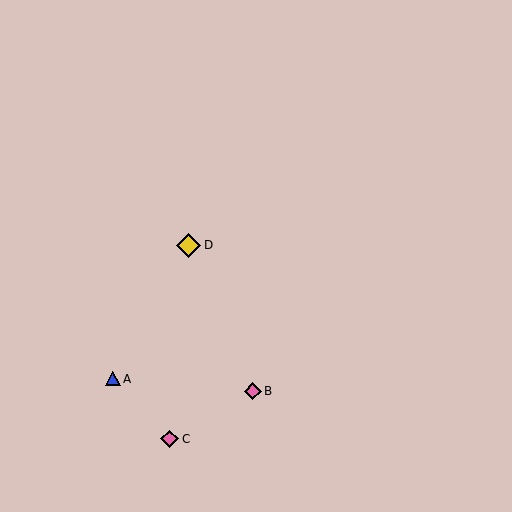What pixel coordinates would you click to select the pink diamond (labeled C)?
Click at (170, 439) to select the pink diamond C.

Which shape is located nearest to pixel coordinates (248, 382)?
The pink diamond (labeled B) at (253, 391) is nearest to that location.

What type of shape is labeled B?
Shape B is a pink diamond.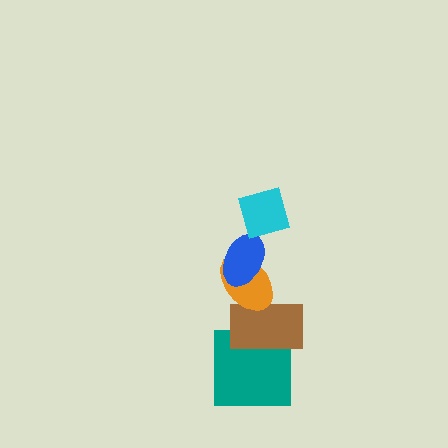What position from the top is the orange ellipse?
The orange ellipse is 3rd from the top.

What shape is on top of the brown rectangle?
The orange ellipse is on top of the brown rectangle.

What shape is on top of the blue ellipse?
The cyan diamond is on top of the blue ellipse.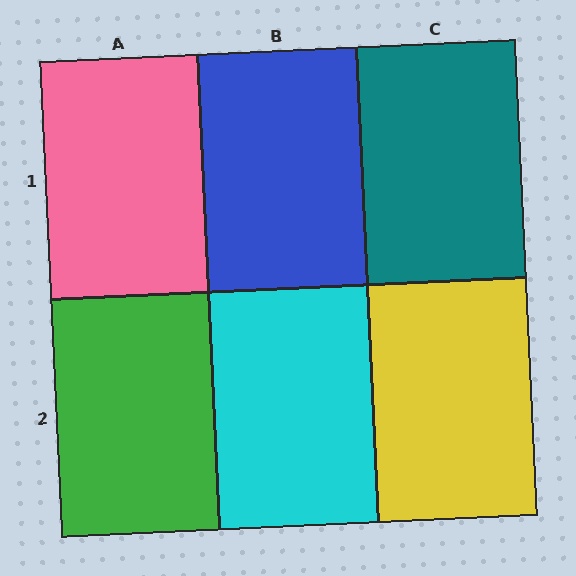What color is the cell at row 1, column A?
Pink.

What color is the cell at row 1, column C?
Teal.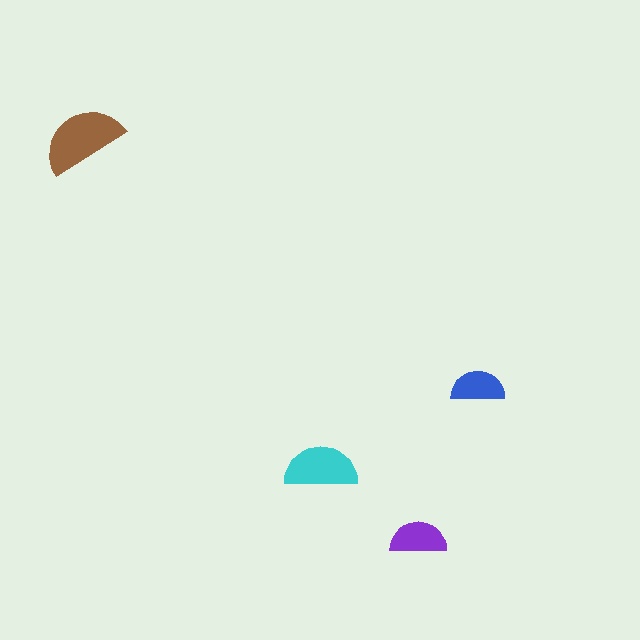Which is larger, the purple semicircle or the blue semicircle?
The purple one.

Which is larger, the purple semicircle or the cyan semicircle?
The cyan one.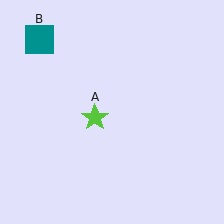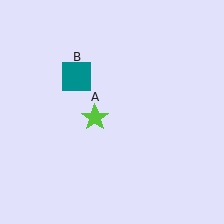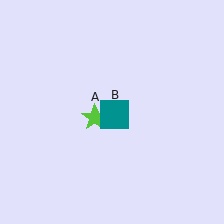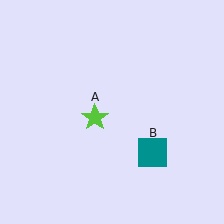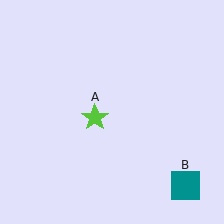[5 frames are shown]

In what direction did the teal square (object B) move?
The teal square (object B) moved down and to the right.